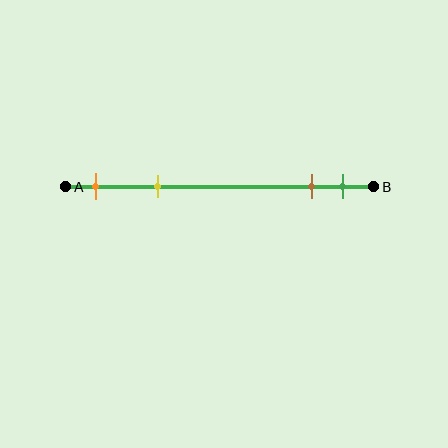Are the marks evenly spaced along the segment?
No, the marks are not evenly spaced.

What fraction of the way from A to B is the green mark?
The green mark is approximately 90% (0.9) of the way from A to B.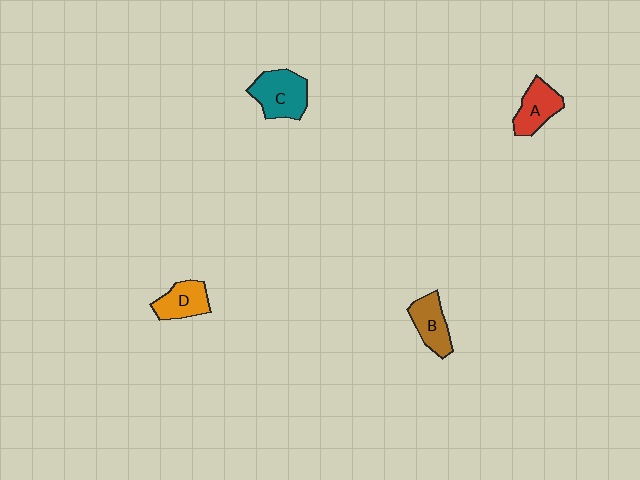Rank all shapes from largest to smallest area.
From largest to smallest: C (teal), A (red), B (brown), D (orange).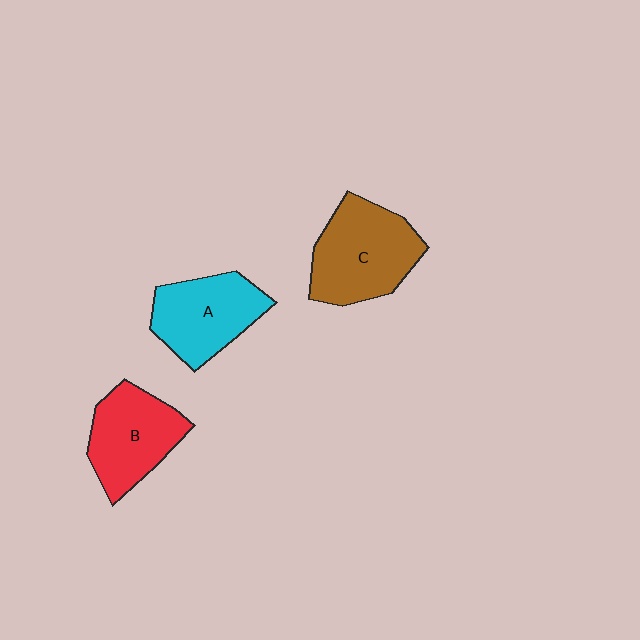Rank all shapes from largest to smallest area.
From largest to smallest: C (brown), A (cyan), B (red).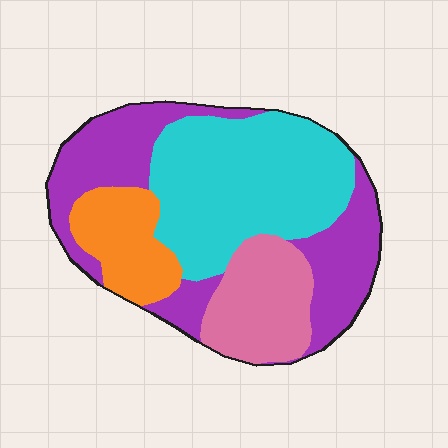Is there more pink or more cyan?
Cyan.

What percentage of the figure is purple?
Purple covers 32% of the figure.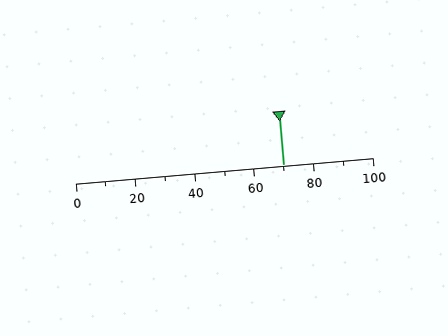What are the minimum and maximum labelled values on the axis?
The axis runs from 0 to 100.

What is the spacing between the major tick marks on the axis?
The major ticks are spaced 20 apart.